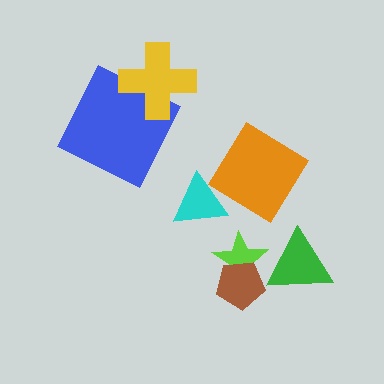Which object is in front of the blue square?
The yellow cross is in front of the blue square.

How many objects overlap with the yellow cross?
1 object overlaps with the yellow cross.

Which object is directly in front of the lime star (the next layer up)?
The brown pentagon is directly in front of the lime star.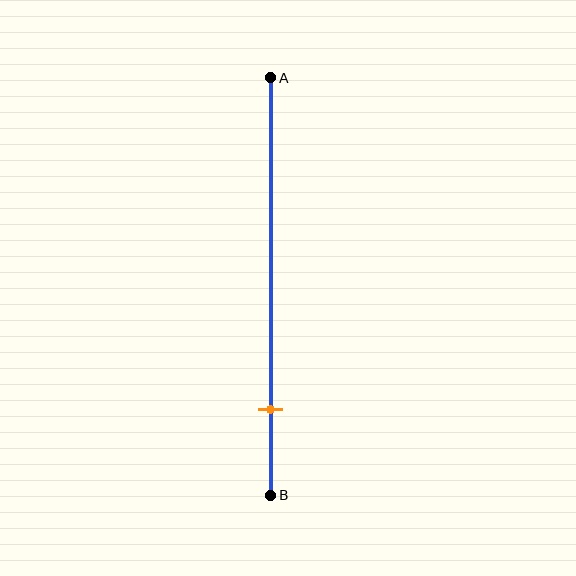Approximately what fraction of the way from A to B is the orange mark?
The orange mark is approximately 80% of the way from A to B.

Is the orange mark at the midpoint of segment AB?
No, the mark is at about 80% from A, not at the 50% midpoint.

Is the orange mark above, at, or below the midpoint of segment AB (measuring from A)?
The orange mark is below the midpoint of segment AB.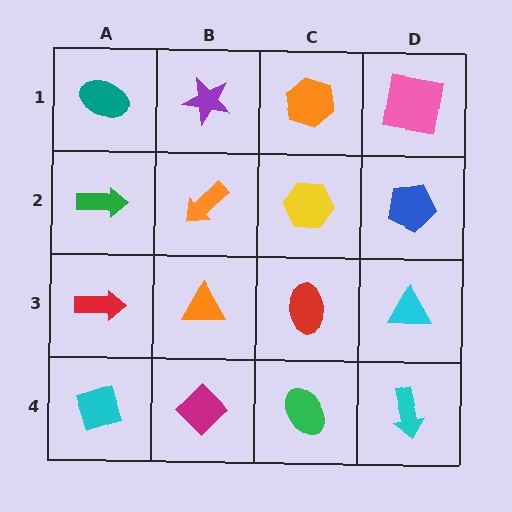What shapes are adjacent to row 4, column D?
A cyan triangle (row 3, column D), a green ellipse (row 4, column C).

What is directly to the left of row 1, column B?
A teal ellipse.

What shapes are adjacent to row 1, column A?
A green arrow (row 2, column A), a purple star (row 1, column B).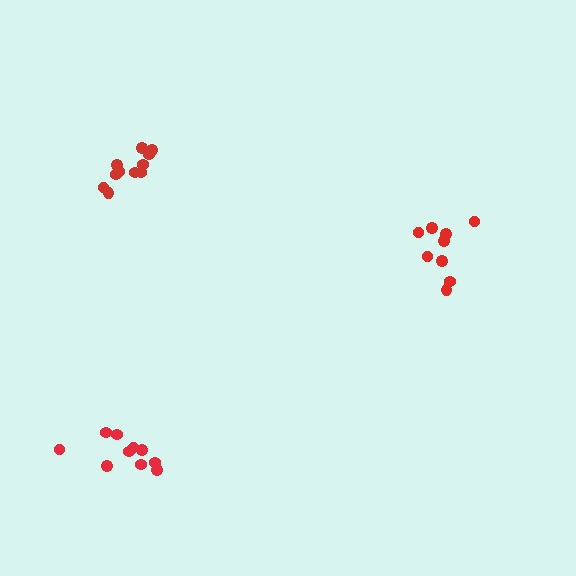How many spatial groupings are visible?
There are 3 spatial groupings.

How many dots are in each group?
Group 1: 11 dots, Group 2: 10 dots, Group 3: 9 dots (30 total).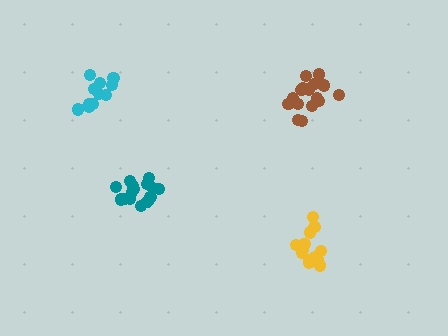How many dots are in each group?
Group 1: 12 dots, Group 2: 17 dots, Group 3: 15 dots, Group 4: 13 dots (57 total).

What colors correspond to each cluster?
The clusters are colored: cyan, brown, teal, yellow.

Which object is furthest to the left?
The cyan cluster is leftmost.